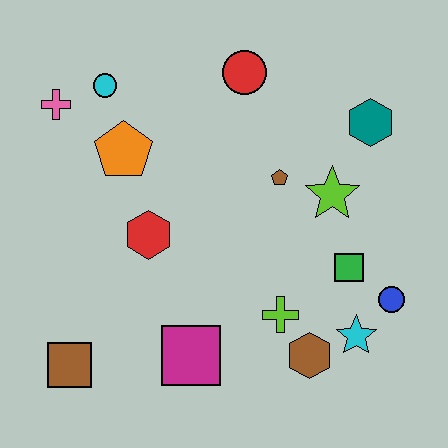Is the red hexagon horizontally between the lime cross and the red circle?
No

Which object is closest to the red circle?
The brown pentagon is closest to the red circle.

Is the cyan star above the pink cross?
No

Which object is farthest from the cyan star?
The pink cross is farthest from the cyan star.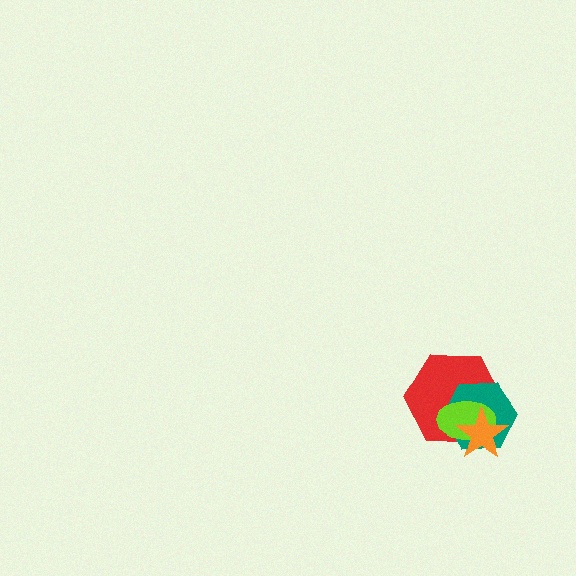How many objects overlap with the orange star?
3 objects overlap with the orange star.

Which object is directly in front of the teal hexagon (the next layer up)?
The lime ellipse is directly in front of the teal hexagon.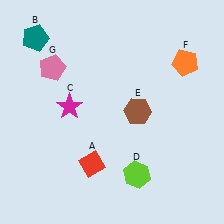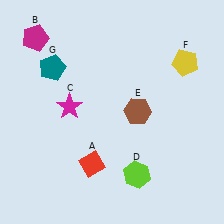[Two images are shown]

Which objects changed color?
B changed from teal to magenta. F changed from orange to yellow. G changed from pink to teal.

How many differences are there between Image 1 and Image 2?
There are 3 differences between the two images.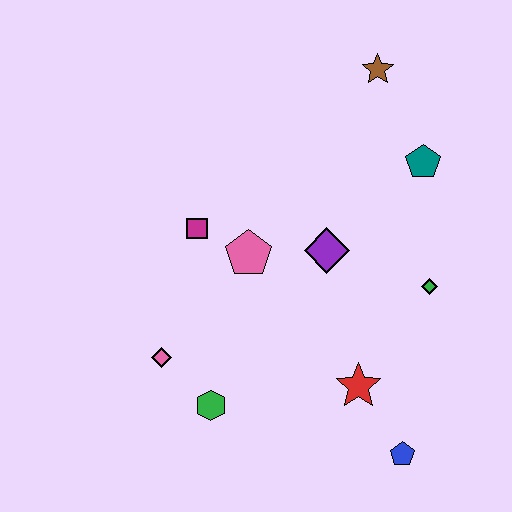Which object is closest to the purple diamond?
The pink pentagon is closest to the purple diamond.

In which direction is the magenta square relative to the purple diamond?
The magenta square is to the left of the purple diamond.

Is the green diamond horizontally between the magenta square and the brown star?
No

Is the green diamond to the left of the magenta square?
No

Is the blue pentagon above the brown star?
No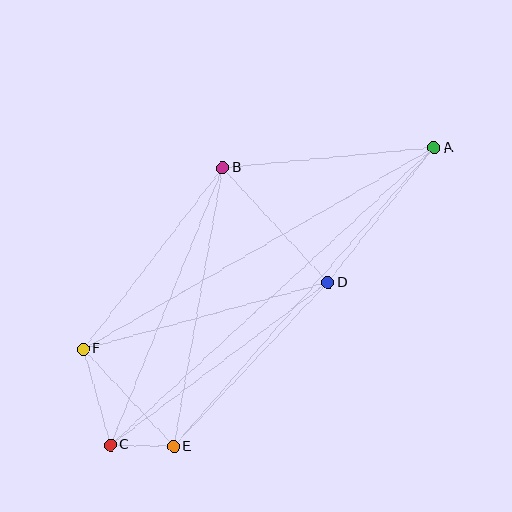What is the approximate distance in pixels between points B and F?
The distance between B and F is approximately 229 pixels.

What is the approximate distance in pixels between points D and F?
The distance between D and F is approximately 254 pixels.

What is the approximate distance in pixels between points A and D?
The distance between A and D is approximately 172 pixels.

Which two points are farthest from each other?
Points A and C are farthest from each other.